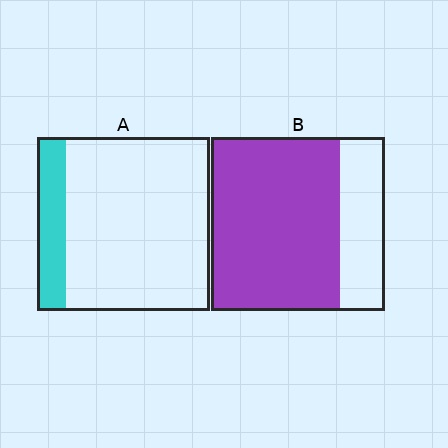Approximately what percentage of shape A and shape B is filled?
A is approximately 15% and B is approximately 75%.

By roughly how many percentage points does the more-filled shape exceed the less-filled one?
By roughly 55 percentage points (B over A).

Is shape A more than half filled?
No.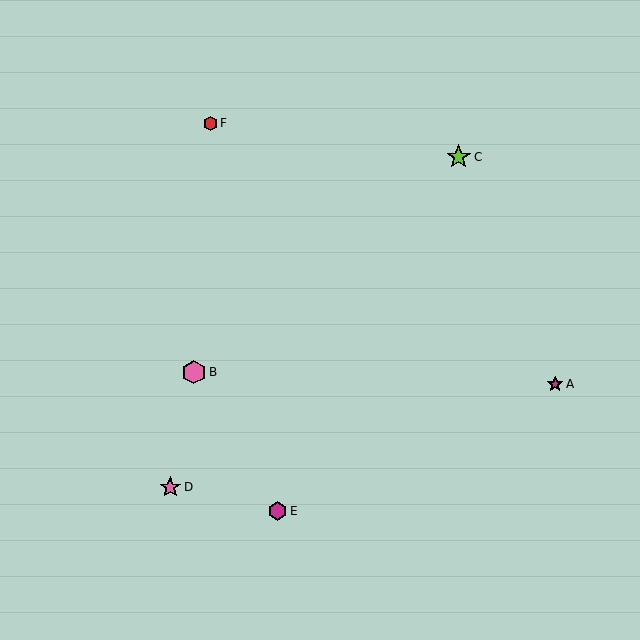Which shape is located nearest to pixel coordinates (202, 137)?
The red hexagon (labeled F) at (210, 123) is nearest to that location.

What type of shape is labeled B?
Shape B is a pink hexagon.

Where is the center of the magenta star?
The center of the magenta star is at (555, 384).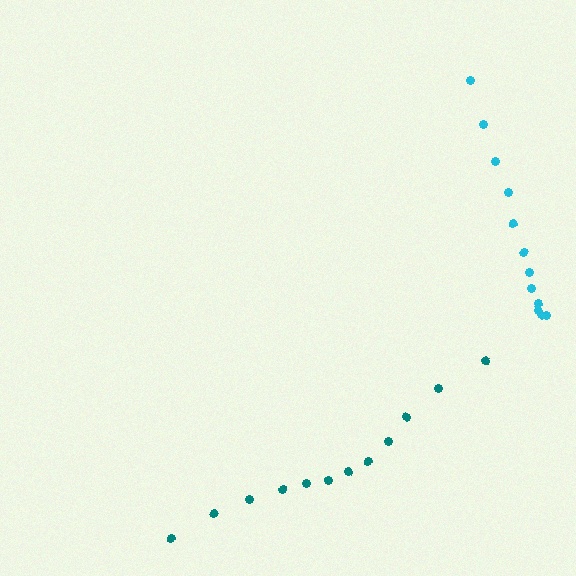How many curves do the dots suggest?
There are 2 distinct paths.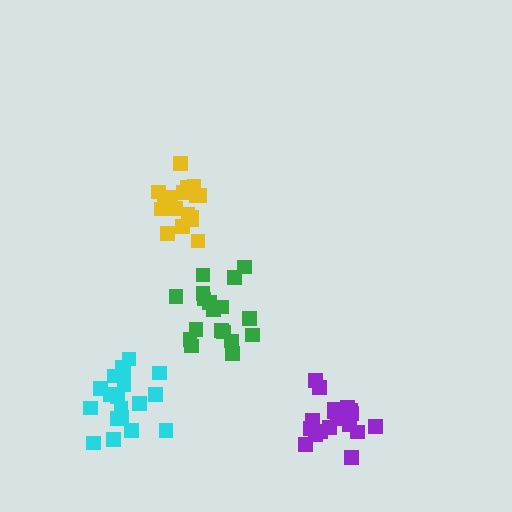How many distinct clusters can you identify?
There are 4 distinct clusters.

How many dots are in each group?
Group 1: 17 dots, Group 2: 18 dots, Group 3: 18 dots, Group 4: 19 dots (72 total).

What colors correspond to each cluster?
The clusters are colored: yellow, purple, green, cyan.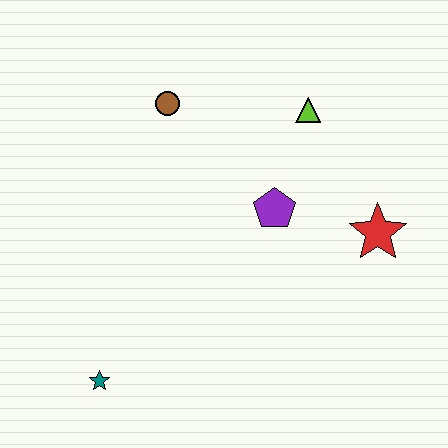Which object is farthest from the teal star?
The lime triangle is farthest from the teal star.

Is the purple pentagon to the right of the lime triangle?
No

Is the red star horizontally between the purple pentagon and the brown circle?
No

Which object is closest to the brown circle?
The lime triangle is closest to the brown circle.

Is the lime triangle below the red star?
No